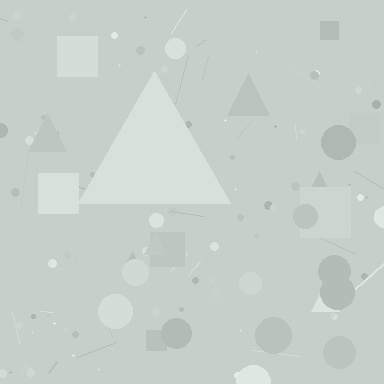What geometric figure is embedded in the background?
A triangle is embedded in the background.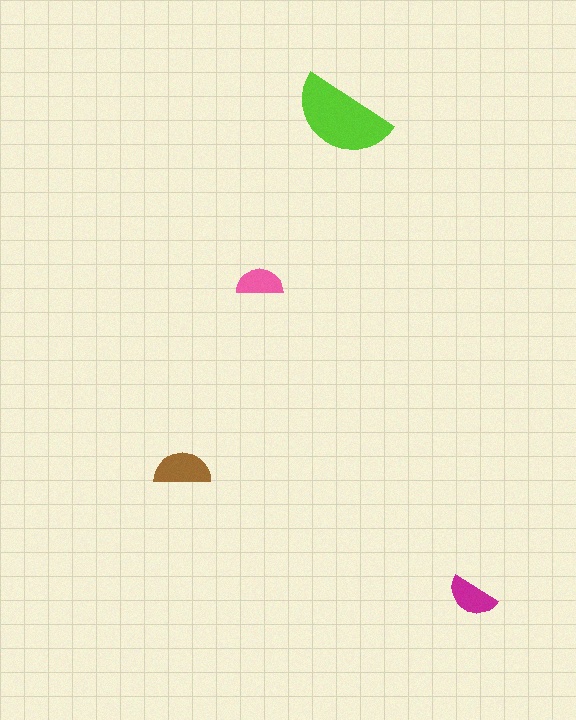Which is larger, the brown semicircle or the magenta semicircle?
The brown one.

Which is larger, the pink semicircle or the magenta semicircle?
The magenta one.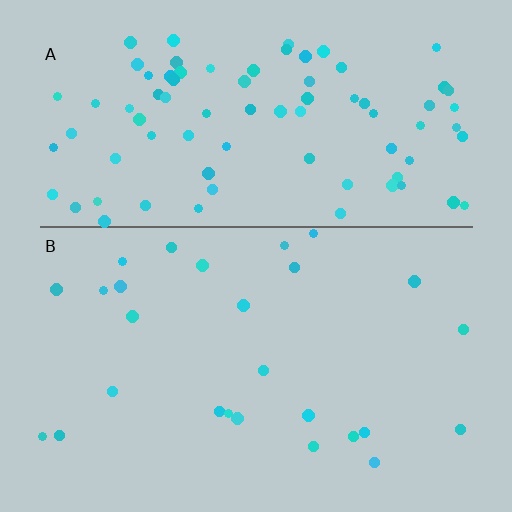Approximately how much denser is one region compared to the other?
Approximately 3.2× — region A over region B.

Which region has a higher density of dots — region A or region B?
A (the top).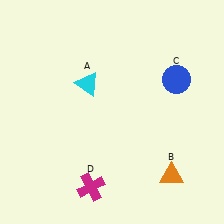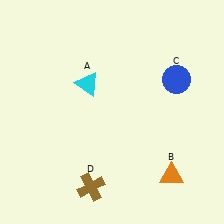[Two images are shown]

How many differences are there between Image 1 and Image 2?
There is 1 difference between the two images.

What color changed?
The cross (D) changed from magenta in Image 1 to brown in Image 2.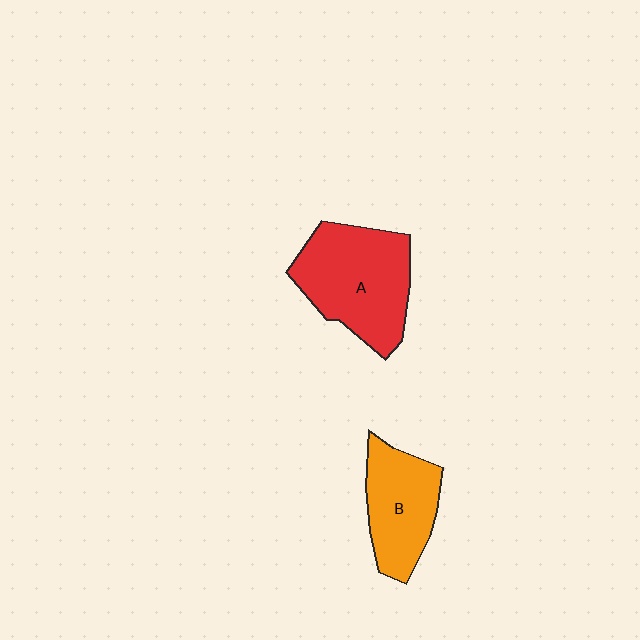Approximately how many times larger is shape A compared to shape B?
Approximately 1.4 times.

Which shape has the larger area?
Shape A (red).